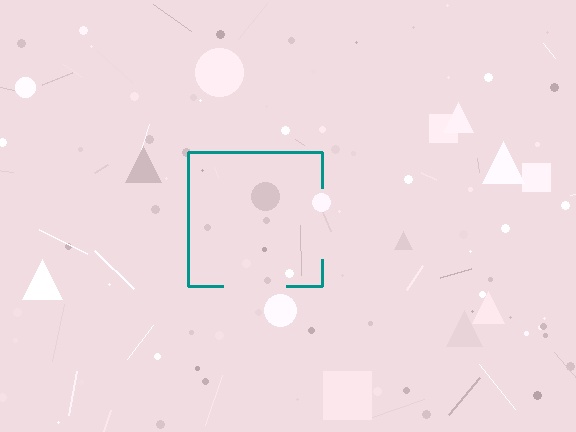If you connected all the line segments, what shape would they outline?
They would outline a square.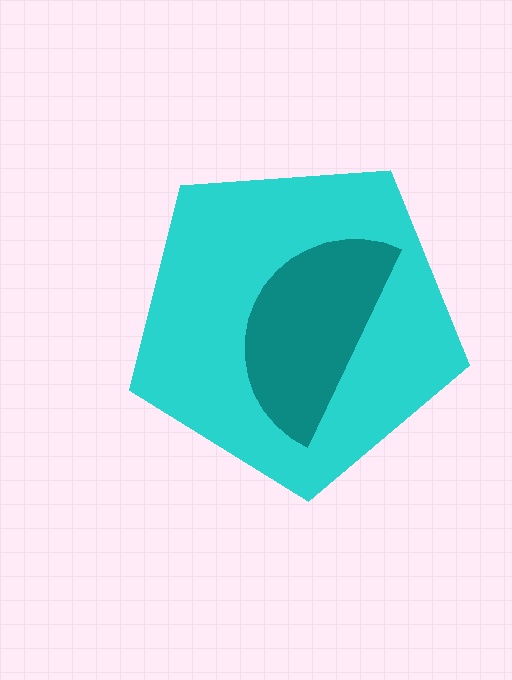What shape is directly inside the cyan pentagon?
The teal semicircle.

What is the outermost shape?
The cyan pentagon.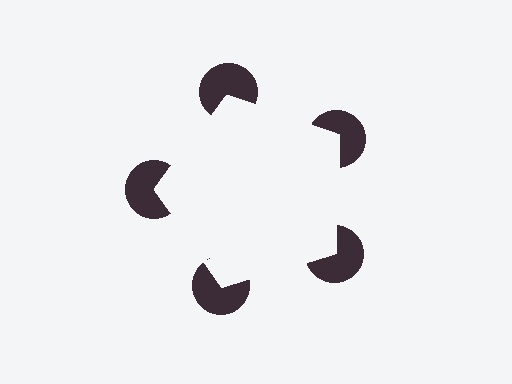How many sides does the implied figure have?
5 sides.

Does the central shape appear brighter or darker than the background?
It typically appears slightly brighter than the background, even though no actual brightness change is drawn.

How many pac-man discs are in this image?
There are 5 — one at each vertex of the illusory pentagon.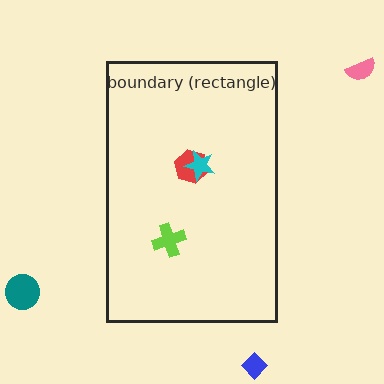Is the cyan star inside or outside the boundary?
Inside.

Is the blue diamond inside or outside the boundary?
Outside.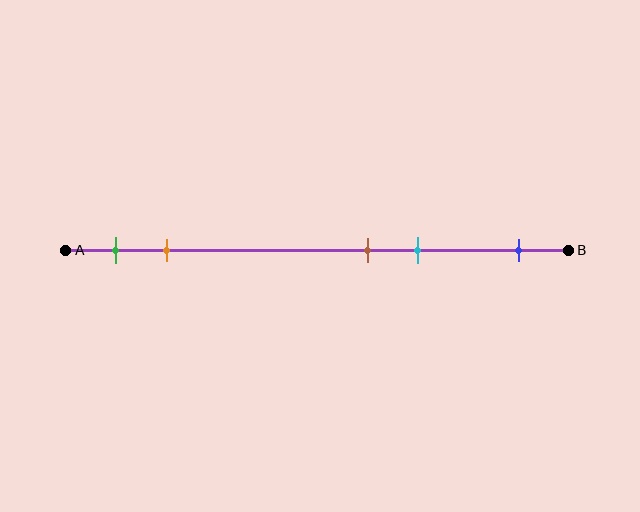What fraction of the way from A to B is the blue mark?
The blue mark is approximately 90% (0.9) of the way from A to B.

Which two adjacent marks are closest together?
The brown and cyan marks are the closest adjacent pair.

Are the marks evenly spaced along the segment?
No, the marks are not evenly spaced.